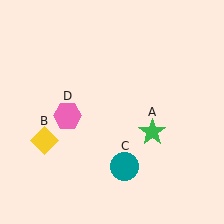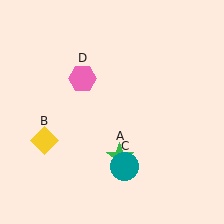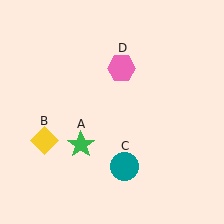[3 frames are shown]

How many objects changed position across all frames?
2 objects changed position: green star (object A), pink hexagon (object D).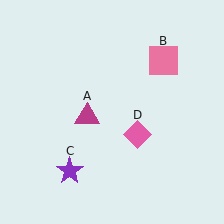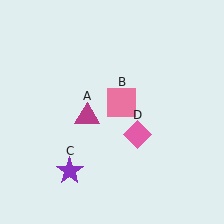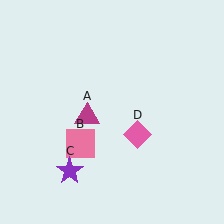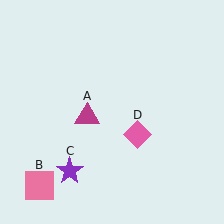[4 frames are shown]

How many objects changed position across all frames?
1 object changed position: pink square (object B).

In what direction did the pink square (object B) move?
The pink square (object B) moved down and to the left.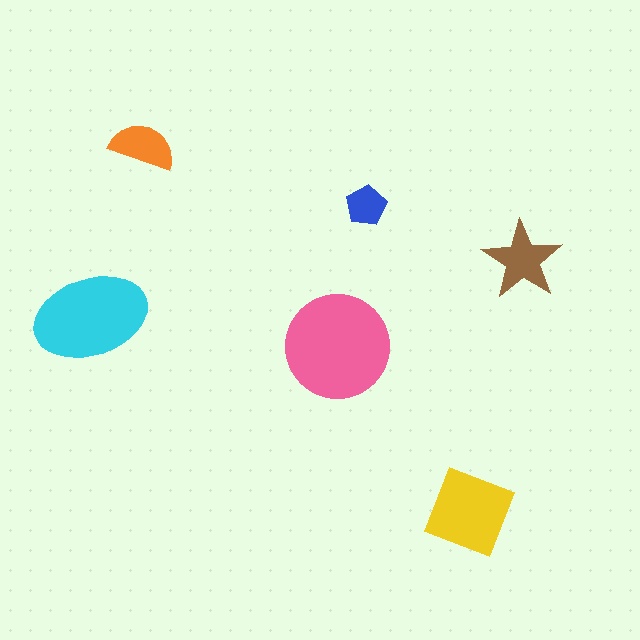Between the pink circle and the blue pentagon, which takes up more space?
The pink circle.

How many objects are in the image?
There are 6 objects in the image.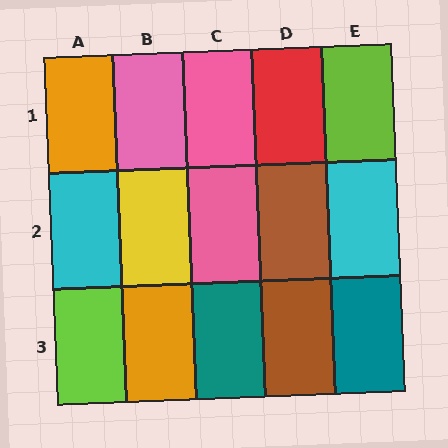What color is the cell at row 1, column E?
Lime.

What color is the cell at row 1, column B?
Pink.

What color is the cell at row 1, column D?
Red.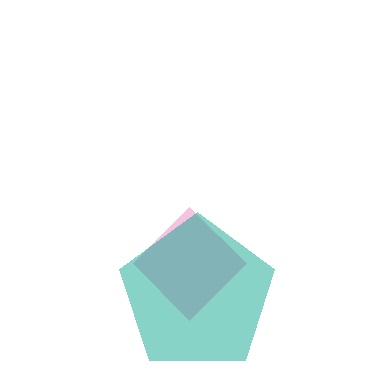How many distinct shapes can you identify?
There are 2 distinct shapes: a pink diamond, a teal pentagon.